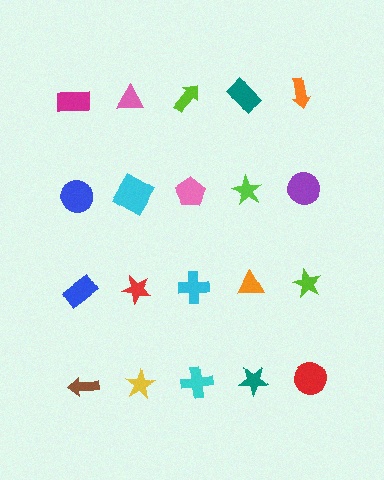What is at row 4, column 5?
A red circle.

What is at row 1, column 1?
A magenta rectangle.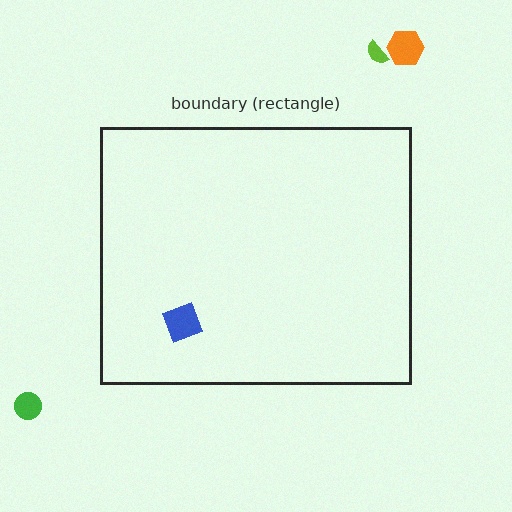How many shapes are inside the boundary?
1 inside, 3 outside.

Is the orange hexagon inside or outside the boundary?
Outside.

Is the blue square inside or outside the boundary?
Inside.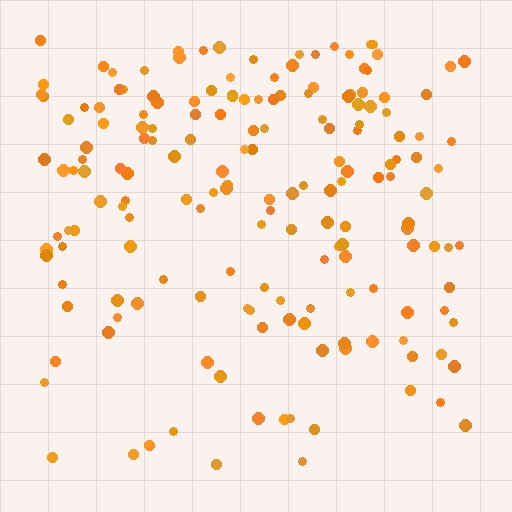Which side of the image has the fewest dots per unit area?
The bottom.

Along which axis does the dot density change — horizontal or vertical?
Vertical.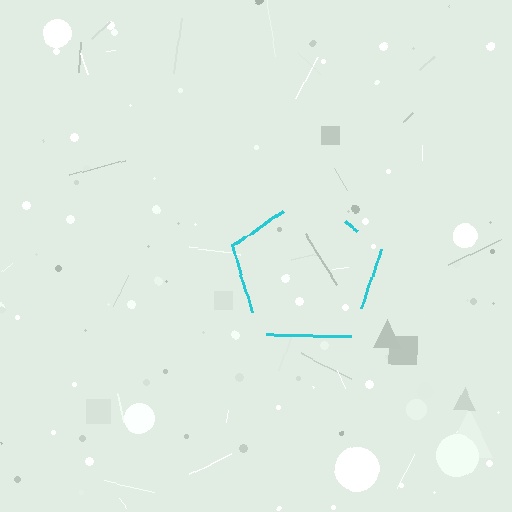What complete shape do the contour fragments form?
The contour fragments form a pentagon.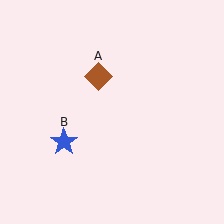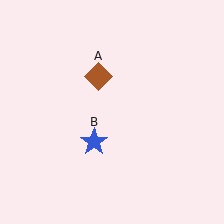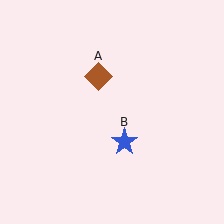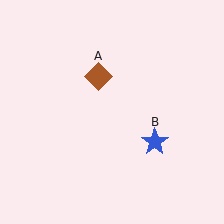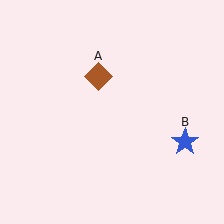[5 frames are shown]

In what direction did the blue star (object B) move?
The blue star (object B) moved right.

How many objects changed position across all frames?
1 object changed position: blue star (object B).